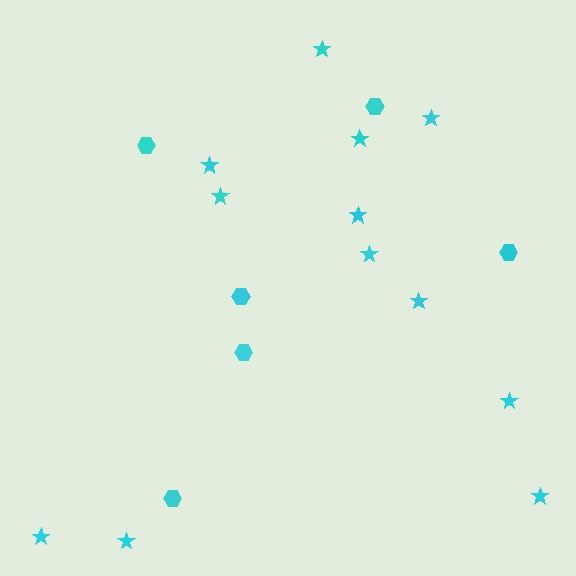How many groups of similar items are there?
There are 2 groups: one group of hexagons (6) and one group of stars (12).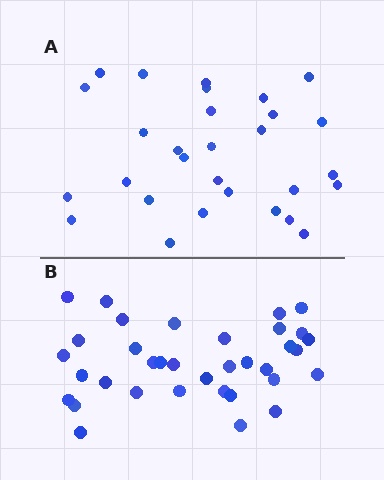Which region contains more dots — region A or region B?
Region B (the bottom region) has more dots.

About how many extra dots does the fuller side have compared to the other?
Region B has about 6 more dots than region A.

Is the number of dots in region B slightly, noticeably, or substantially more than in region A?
Region B has only slightly more — the two regions are fairly close. The ratio is roughly 1.2 to 1.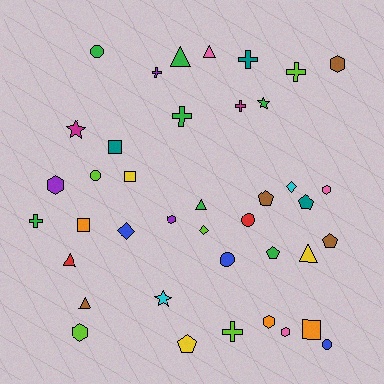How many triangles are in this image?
There are 6 triangles.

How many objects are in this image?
There are 40 objects.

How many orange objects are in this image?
There are 3 orange objects.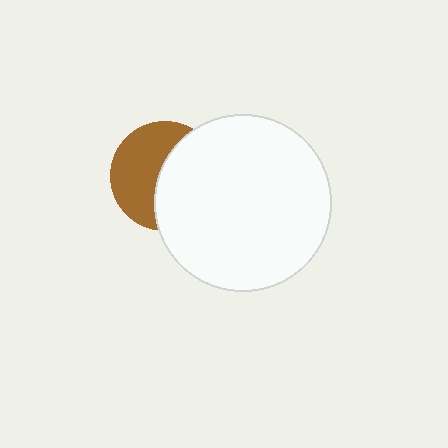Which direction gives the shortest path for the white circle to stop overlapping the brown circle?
Moving right gives the shortest separation.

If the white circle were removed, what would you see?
You would see the complete brown circle.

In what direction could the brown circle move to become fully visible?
The brown circle could move left. That would shift it out from behind the white circle entirely.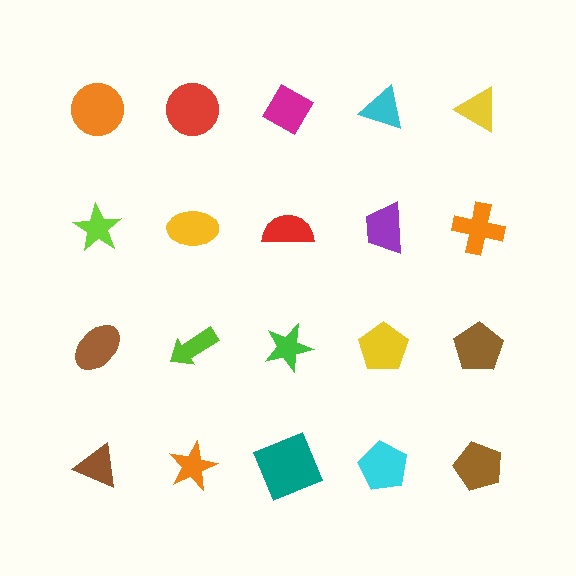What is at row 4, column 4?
A cyan pentagon.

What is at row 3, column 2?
A lime arrow.